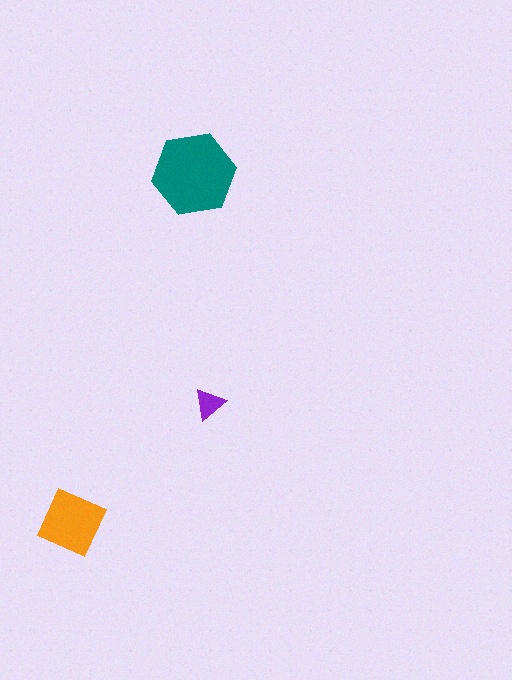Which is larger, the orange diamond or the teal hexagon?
The teal hexagon.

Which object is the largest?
The teal hexagon.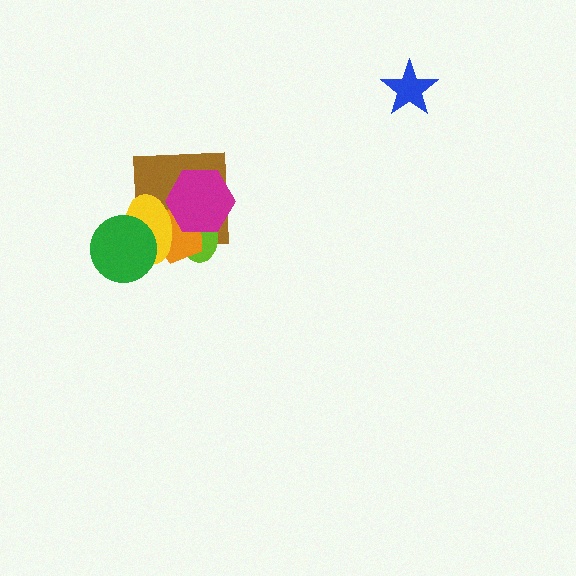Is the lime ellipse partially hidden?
Yes, it is partially covered by another shape.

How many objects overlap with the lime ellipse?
4 objects overlap with the lime ellipse.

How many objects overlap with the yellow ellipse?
5 objects overlap with the yellow ellipse.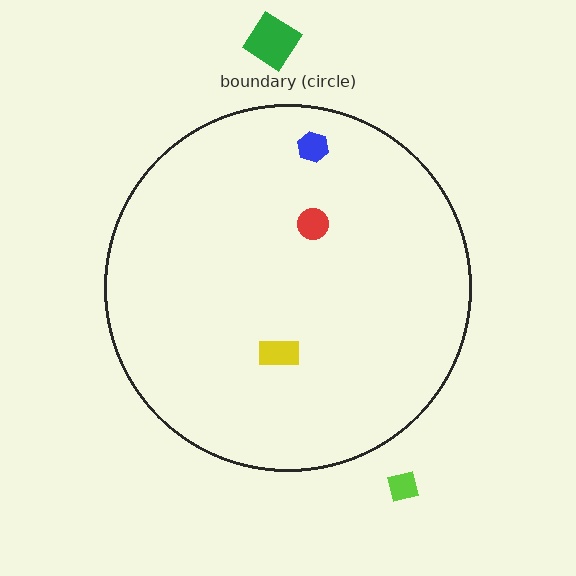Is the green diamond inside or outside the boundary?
Outside.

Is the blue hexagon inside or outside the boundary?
Inside.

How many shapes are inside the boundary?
3 inside, 2 outside.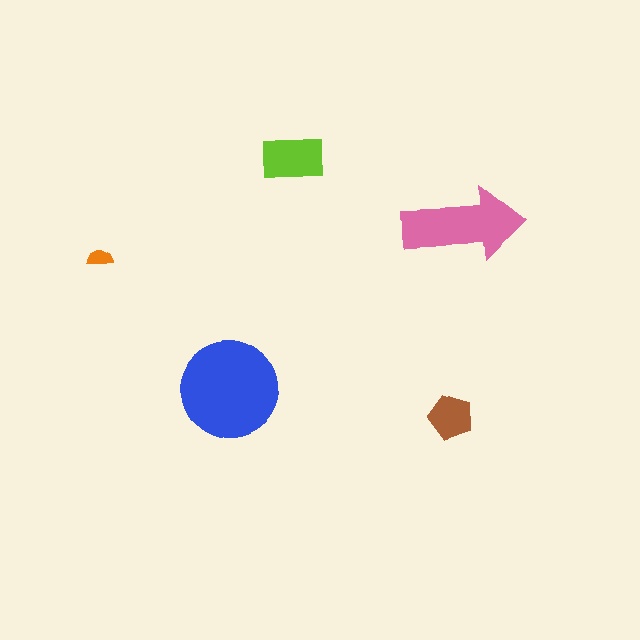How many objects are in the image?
There are 5 objects in the image.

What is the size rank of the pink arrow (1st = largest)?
2nd.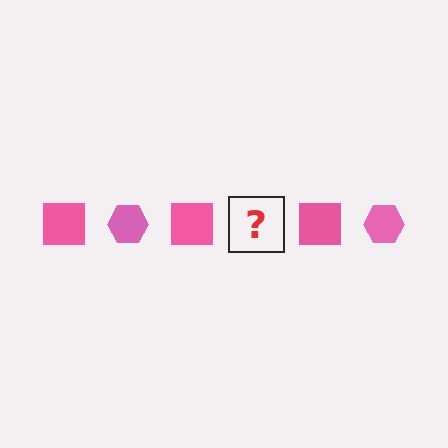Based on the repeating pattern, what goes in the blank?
The blank should be a pink hexagon.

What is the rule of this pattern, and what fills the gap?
The rule is that the pattern cycles through square, hexagon shapes in pink. The gap should be filled with a pink hexagon.